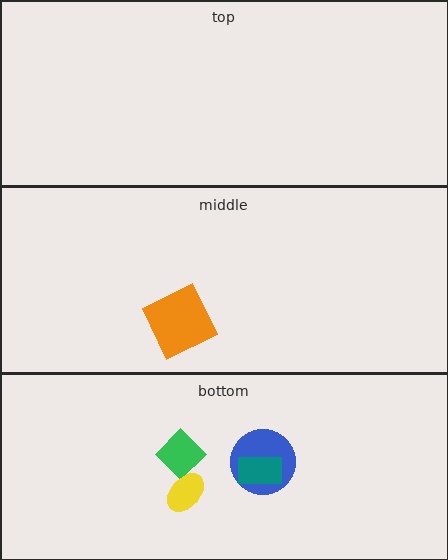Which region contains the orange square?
The middle region.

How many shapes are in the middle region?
1.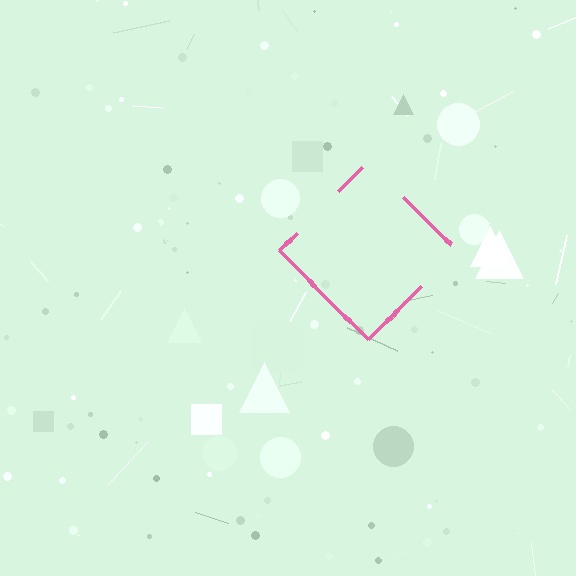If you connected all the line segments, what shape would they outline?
They would outline a diamond.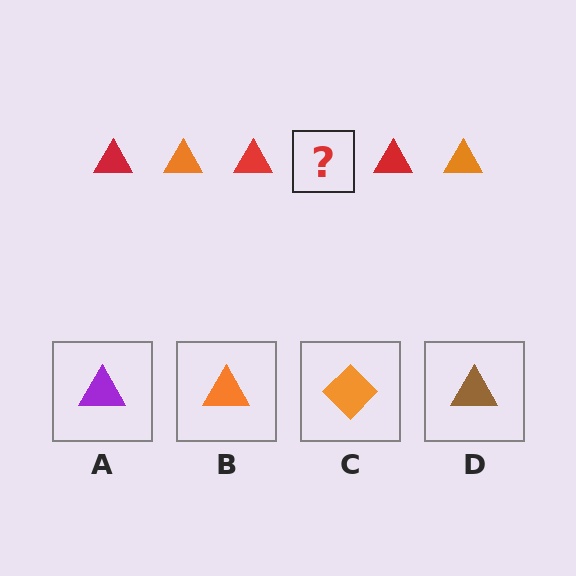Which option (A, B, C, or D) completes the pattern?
B.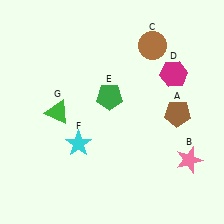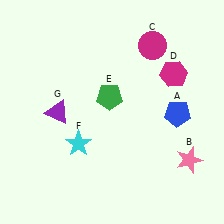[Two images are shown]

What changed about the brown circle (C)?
In Image 1, C is brown. In Image 2, it changed to magenta.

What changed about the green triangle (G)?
In Image 1, G is green. In Image 2, it changed to purple.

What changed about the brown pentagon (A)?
In Image 1, A is brown. In Image 2, it changed to blue.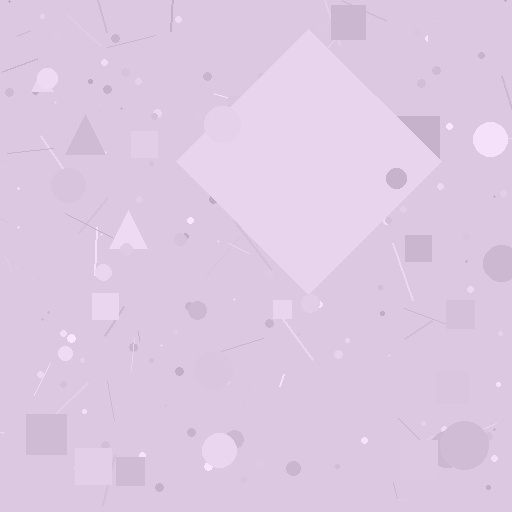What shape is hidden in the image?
A diamond is hidden in the image.